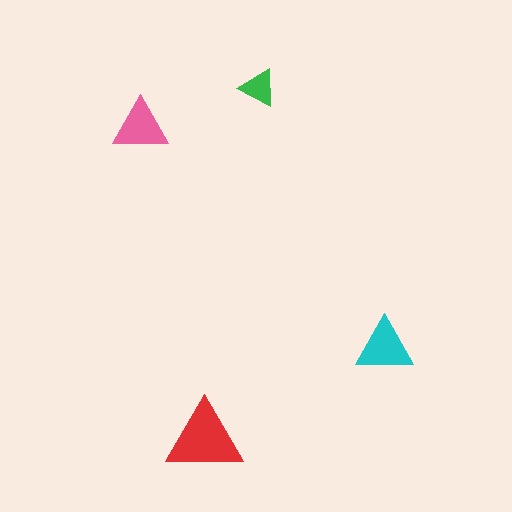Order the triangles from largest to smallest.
the red one, the cyan one, the pink one, the green one.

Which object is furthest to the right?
The cyan triangle is rightmost.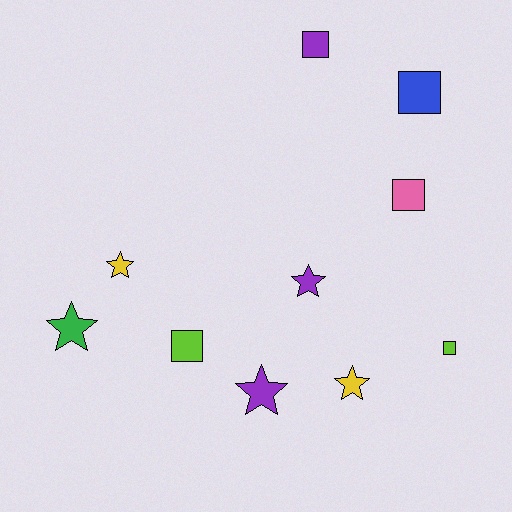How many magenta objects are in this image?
There are no magenta objects.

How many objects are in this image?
There are 10 objects.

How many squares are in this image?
There are 5 squares.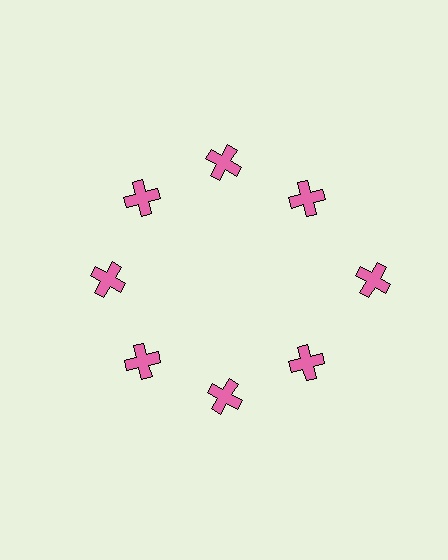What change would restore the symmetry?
The symmetry would be restored by moving it inward, back onto the ring so that all 8 crosses sit at equal angles and equal distance from the center.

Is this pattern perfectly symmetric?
No. The 8 pink crosses are arranged in a ring, but one element near the 3 o'clock position is pushed outward from the center, breaking the 8-fold rotational symmetry.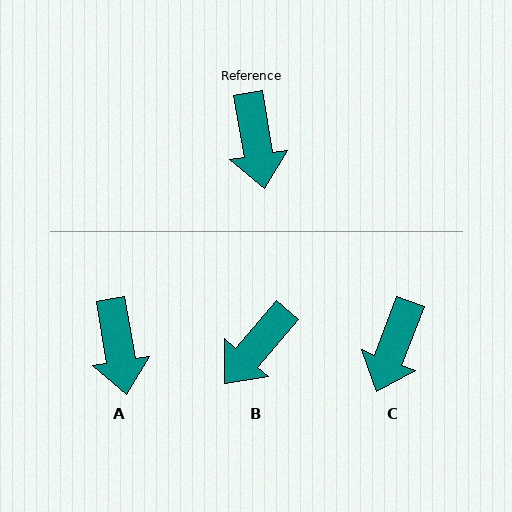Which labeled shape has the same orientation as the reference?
A.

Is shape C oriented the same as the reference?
No, it is off by about 31 degrees.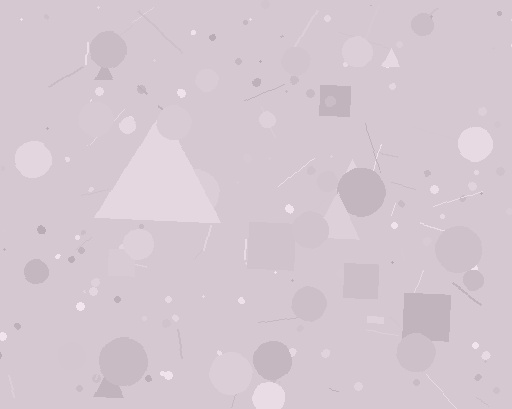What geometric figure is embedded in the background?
A triangle is embedded in the background.